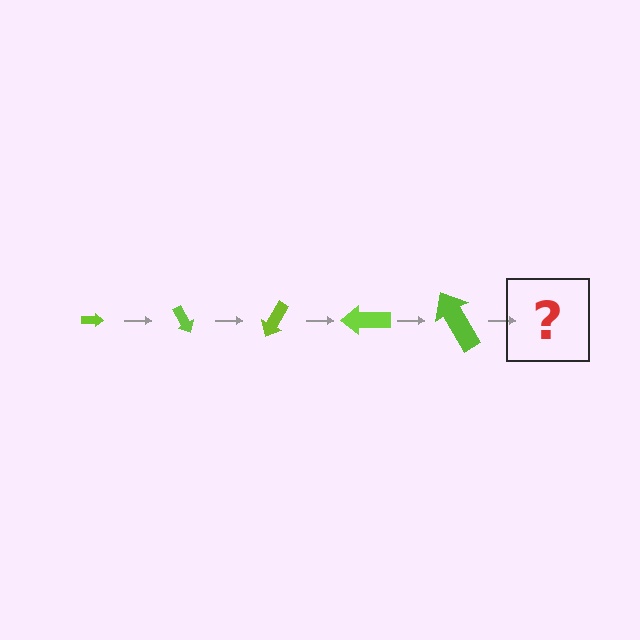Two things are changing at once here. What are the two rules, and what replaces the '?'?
The two rules are that the arrow grows larger each step and it rotates 60 degrees each step. The '?' should be an arrow, larger than the previous one and rotated 300 degrees from the start.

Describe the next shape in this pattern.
It should be an arrow, larger than the previous one and rotated 300 degrees from the start.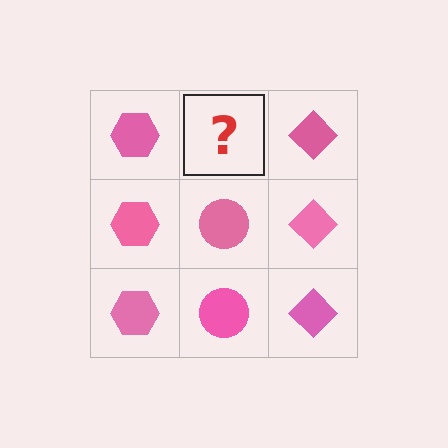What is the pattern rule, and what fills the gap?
The rule is that each column has a consistent shape. The gap should be filled with a pink circle.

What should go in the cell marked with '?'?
The missing cell should contain a pink circle.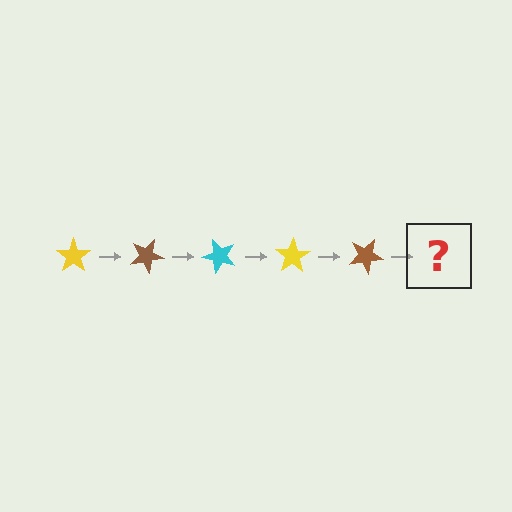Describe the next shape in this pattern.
It should be a cyan star, rotated 125 degrees from the start.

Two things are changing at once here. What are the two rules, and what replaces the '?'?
The two rules are that it rotates 25 degrees each step and the color cycles through yellow, brown, and cyan. The '?' should be a cyan star, rotated 125 degrees from the start.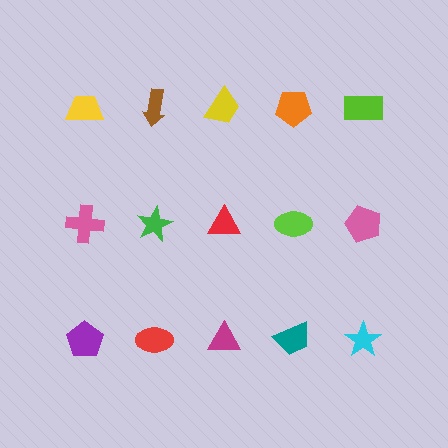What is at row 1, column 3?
A yellow trapezoid.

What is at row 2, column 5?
A pink pentagon.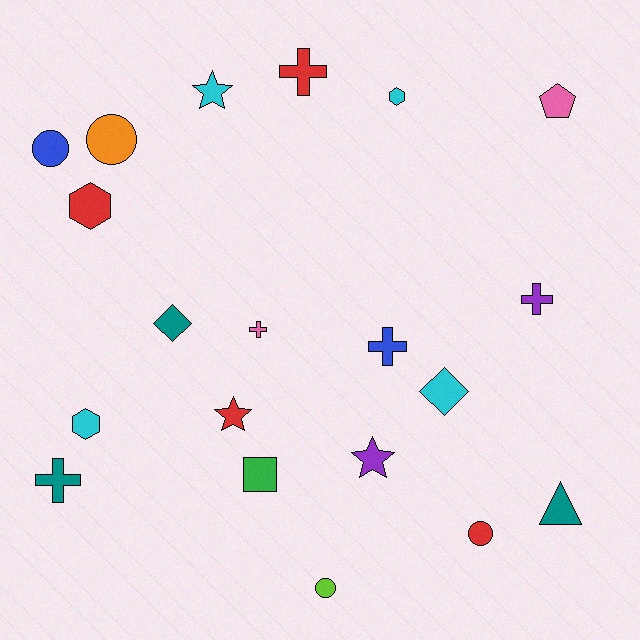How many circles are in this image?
There are 4 circles.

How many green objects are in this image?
There is 1 green object.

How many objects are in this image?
There are 20 objects.